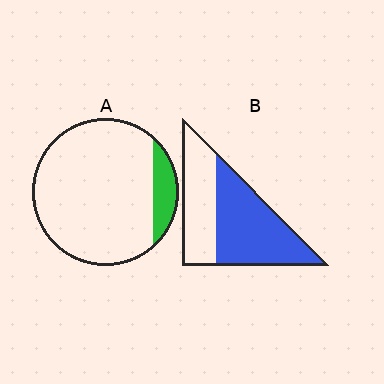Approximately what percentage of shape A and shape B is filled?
A is approximately 10% and B is approximately 60%.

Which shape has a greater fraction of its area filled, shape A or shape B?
Shape B.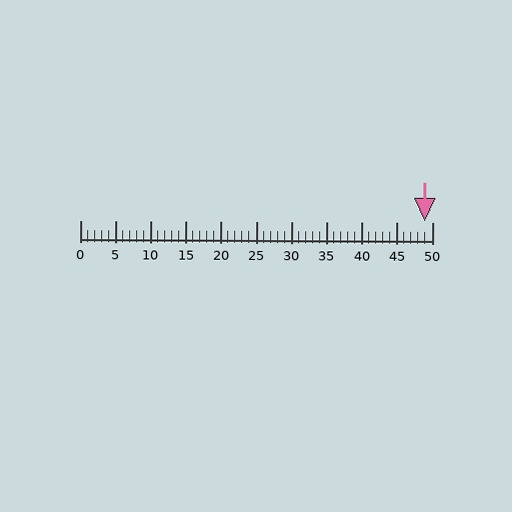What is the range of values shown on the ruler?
The ruler shows values from 0 to 50.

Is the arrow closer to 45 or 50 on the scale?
The arrow is closer to 50.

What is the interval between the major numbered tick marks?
The major tick marks are spaced 5 units apart.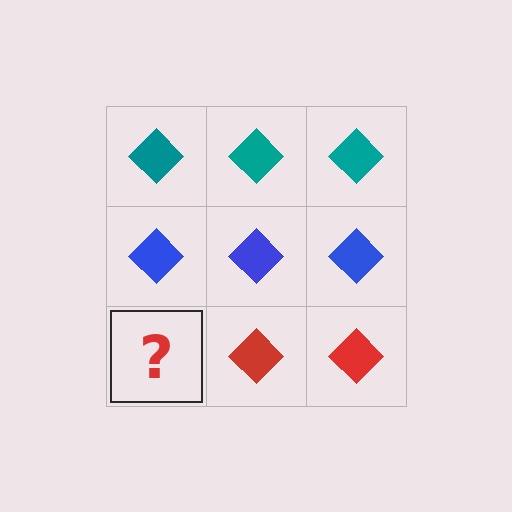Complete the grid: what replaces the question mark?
The question mark should be replaced with a red diamond.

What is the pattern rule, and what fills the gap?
The rule is that each row has a consistent color. The gap should be filled with a red diamond.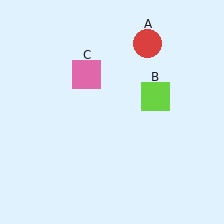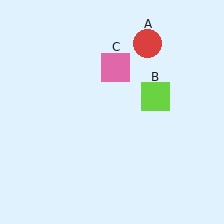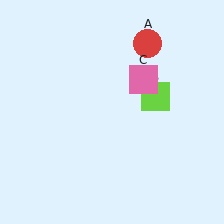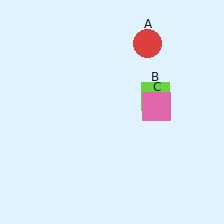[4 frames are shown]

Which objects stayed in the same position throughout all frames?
Red circle (object A) and lime square (object B) remained stationary.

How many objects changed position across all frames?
1 object changed position: pink square (object C).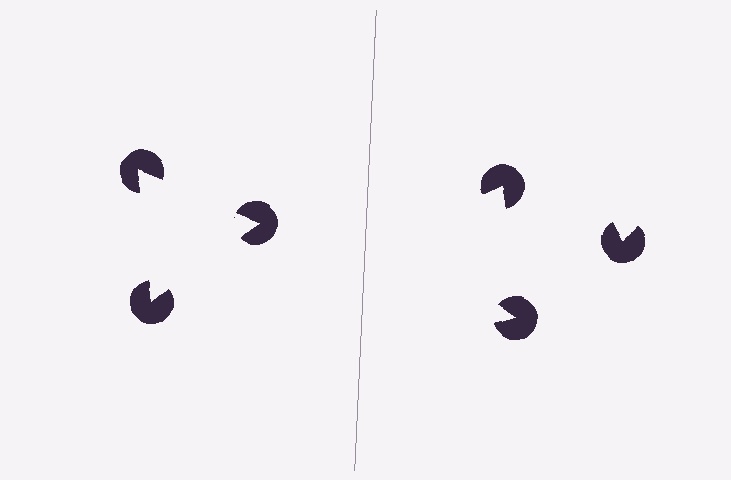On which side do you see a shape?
An illusory triangle appears on the left side. On the right side the wedge cuts are rotated, so no coherent shape forms.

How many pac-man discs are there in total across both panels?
6 — 3 on each side.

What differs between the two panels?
The pac-man discs are positioned identically on both sides; only the wedge orientations differ. On the left they align to a triangle; on the right they are misaligned.